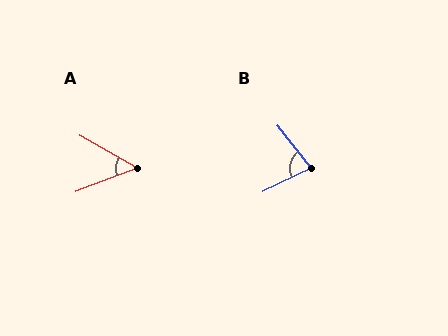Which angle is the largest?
B, at approximately 78 degrees.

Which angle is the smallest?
A, at approximately 51 degrees.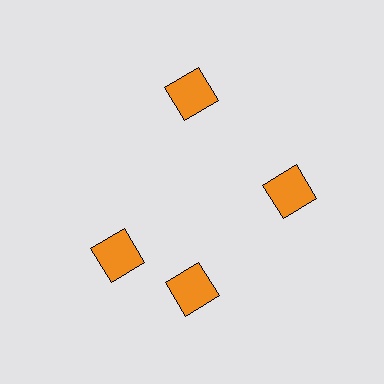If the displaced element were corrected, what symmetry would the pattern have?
It would have 4-fold rotational symmetry — the pattern would map onto itself every 90 degrees.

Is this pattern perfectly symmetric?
No. The 4 orange squares are arranged in a ring, but one element near the 9 o'clock position is rotated out of alignment along the ring, breaking the 4-fold rotational symmetry.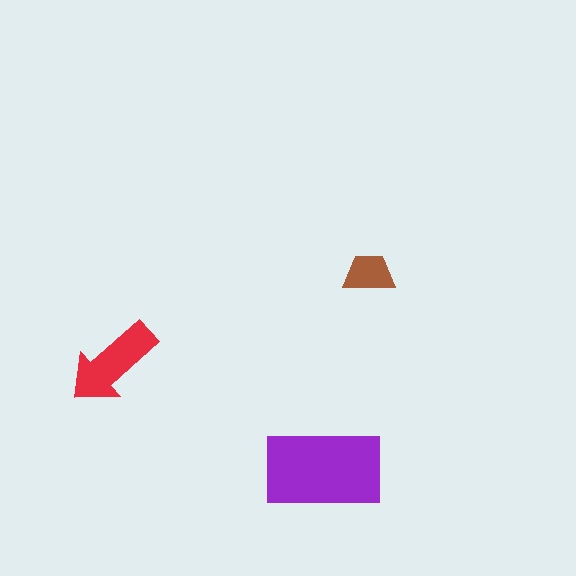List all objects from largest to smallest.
The purple rectangle, the red arrow, the brown trapezoid.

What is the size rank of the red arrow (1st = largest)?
2nd.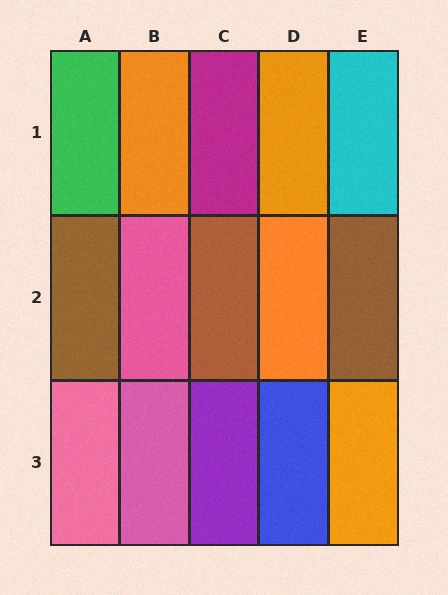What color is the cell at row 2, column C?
Brown.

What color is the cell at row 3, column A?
Pink.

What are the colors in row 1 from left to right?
Green, orange, magenta, orange, cyan.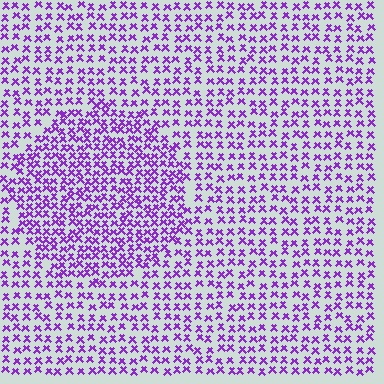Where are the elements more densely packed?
The elements are more densely packed inside the circle boundary.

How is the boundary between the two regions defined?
The boundary is defined by a change in element density (approximately 1.6x ratio). All elements are the same color, size, and shape.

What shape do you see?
I see a circle.